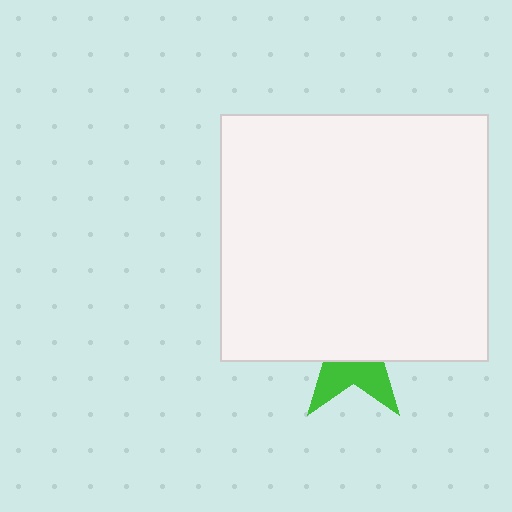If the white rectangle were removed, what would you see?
You would see the complete green star.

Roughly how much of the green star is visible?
A small part of it is visible (roughly 37%).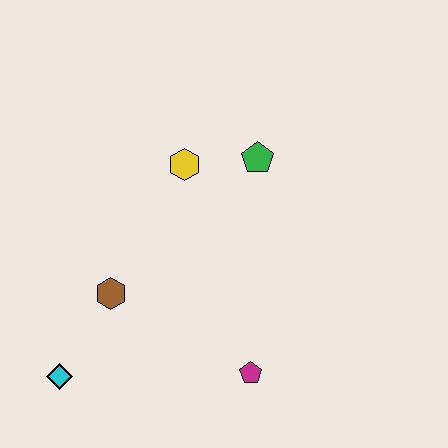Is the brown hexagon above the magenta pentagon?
Yes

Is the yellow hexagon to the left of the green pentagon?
Yes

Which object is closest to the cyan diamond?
The brown hexagon is closest to the cyan diamond.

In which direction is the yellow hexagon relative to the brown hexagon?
The yellow hexagon is above the brown hexagon.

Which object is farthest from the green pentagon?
The cyan diamond is farthest from the green pentagon.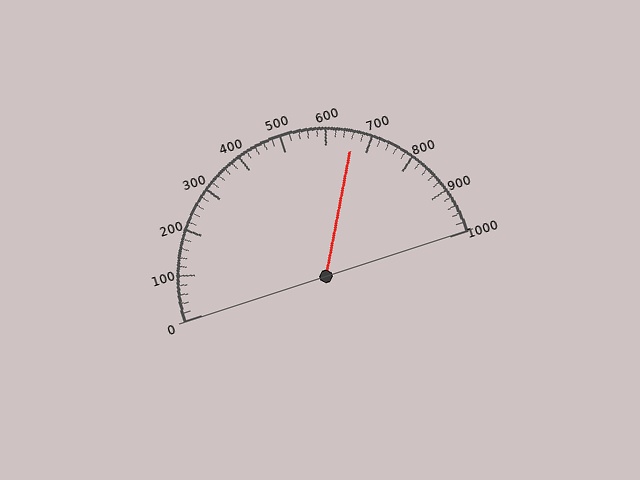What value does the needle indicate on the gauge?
The needle indicates approximately 660.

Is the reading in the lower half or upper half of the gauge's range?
The reading is in the upper half of the range (0 to 1000).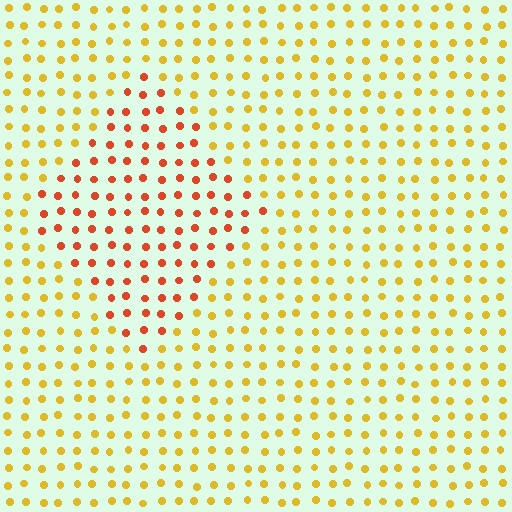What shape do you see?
I see a diamond.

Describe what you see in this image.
The image is filled with small yellow elements in a uniform arrangement. A diamond-shaped region is visible where the elements are tinted to a slightly different hue, forming a subtle color boundary.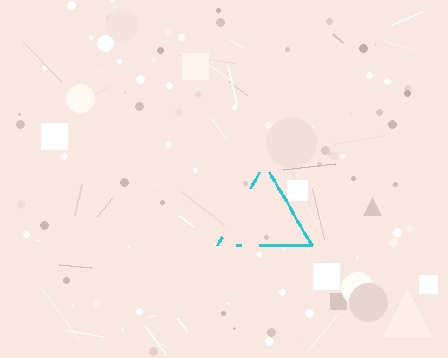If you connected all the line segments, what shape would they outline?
They would outline a triangle.